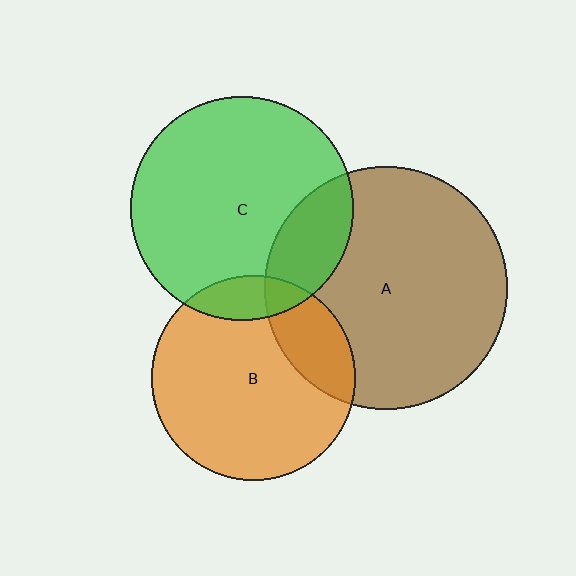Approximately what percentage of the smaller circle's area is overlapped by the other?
Approximately 20%.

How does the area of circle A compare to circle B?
Approximately 1.4 times.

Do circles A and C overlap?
Yes.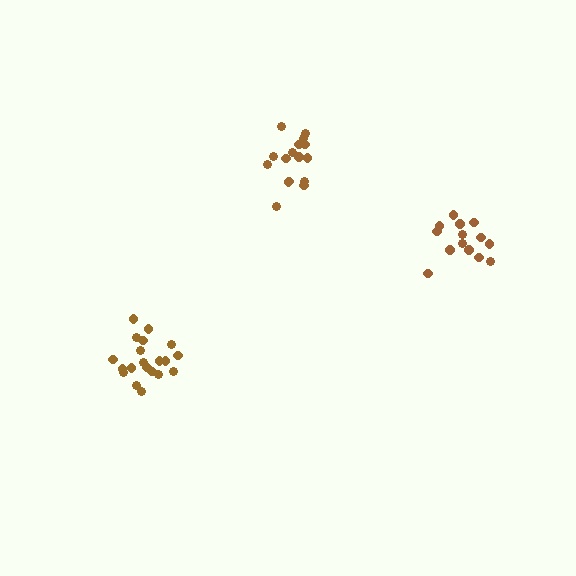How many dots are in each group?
Group 1: 16 dots, Group 2: 20 dots, Group 3: 14 dots (50 total).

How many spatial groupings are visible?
There are 3 spatial groupings.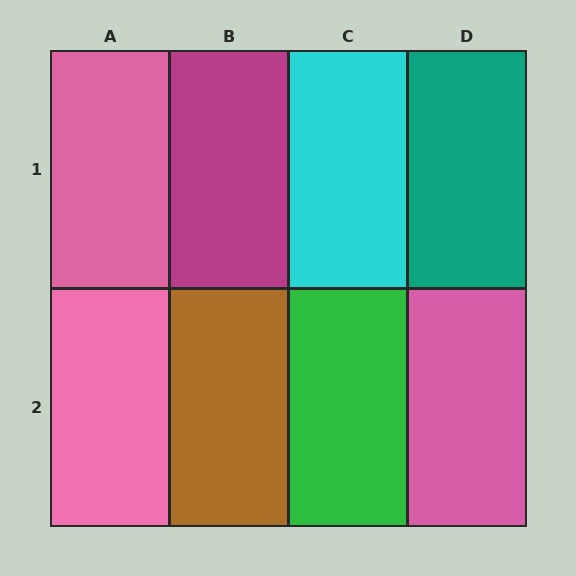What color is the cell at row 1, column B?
Magenta.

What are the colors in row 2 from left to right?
Pink, brown, green, pink.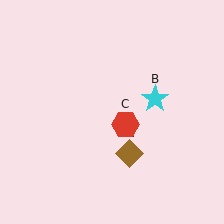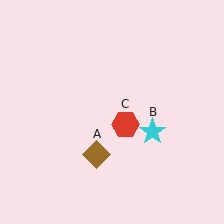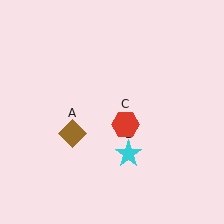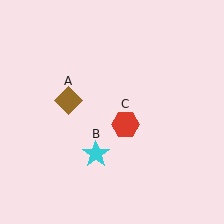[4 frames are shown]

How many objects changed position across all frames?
2 objects changed position: brown diamond (object A), cyan star (object B).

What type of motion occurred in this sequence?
The brown diamond (object A), cyan star (object B) rotated clockwise around the center of the scene.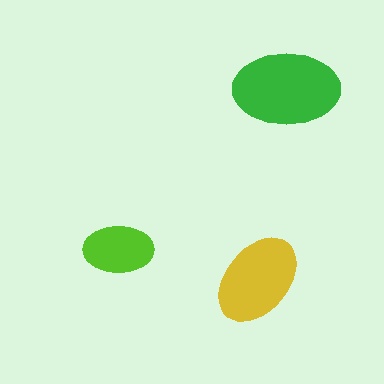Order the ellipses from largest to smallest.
the green one, the yellow one, the lime one.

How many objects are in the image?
There are 3 objects in the image.